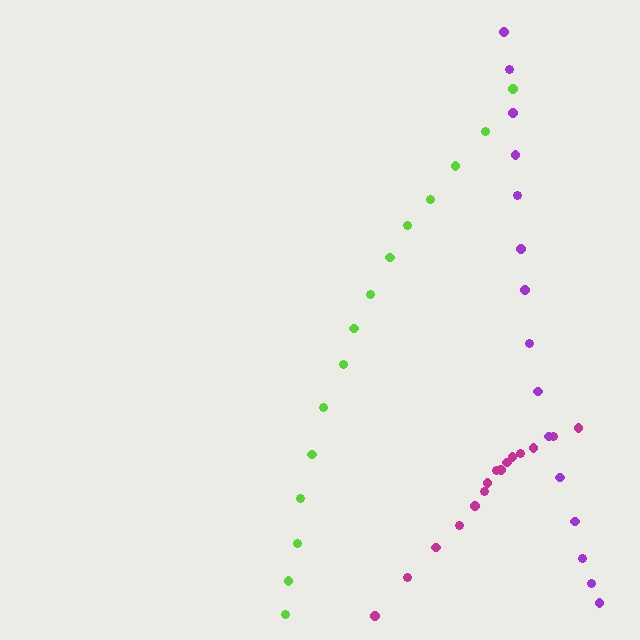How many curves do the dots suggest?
There are 3 distinct paths.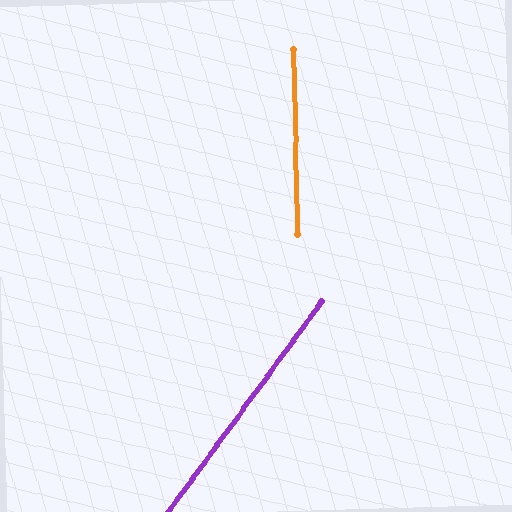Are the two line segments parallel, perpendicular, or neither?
Neither parallel nor perpendicular — they differ by about 37°.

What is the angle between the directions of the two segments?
Approximately 37 degrees.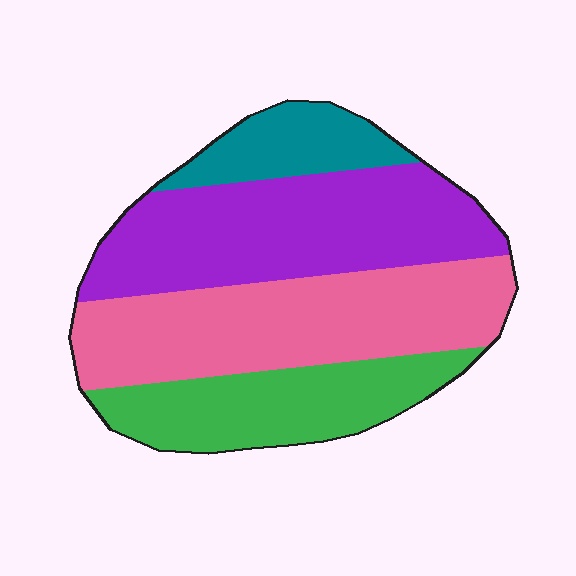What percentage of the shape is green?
Green takes up about one fifth (1/5) of the shape.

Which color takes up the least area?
Teal, at roughly 10%.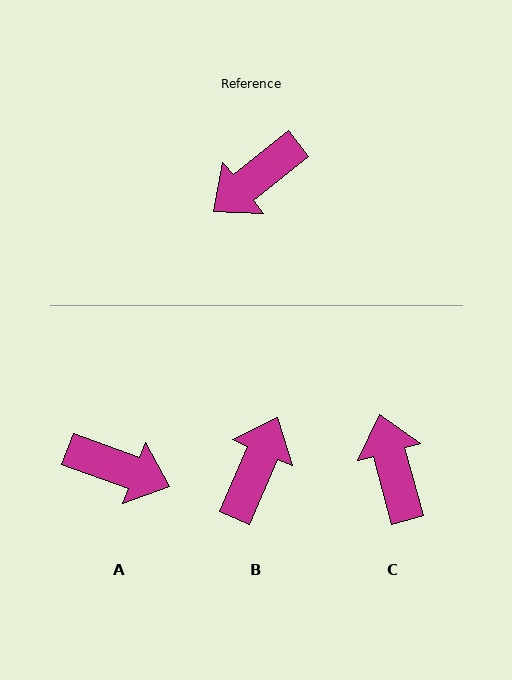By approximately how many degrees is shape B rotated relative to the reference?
Approximately 152 degrees clockwise.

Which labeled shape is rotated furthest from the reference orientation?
B, about 152 degrees away.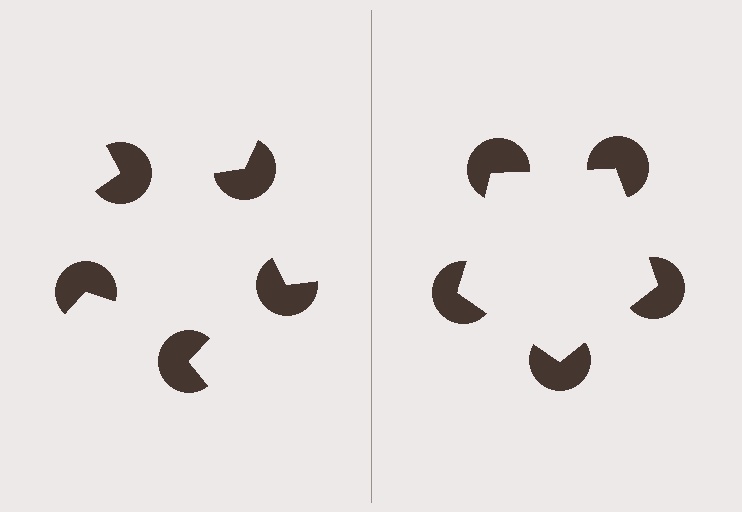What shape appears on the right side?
An illusory pentagon.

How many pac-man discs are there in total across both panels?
10 — 5 on each side.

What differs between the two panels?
The pac-man discs are positioned identically on both sides; only the wedge orientations differ. On the right they align to a pentagon; on the left they are misaligned.